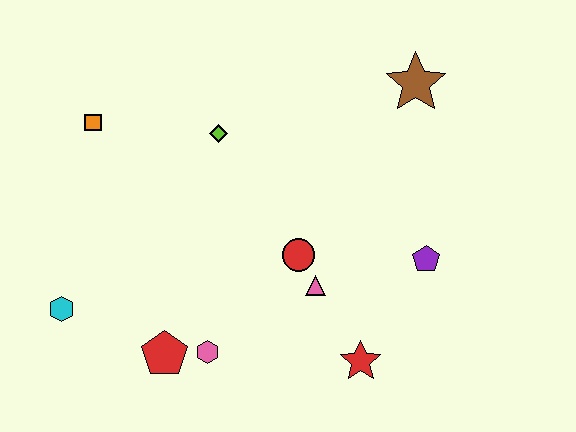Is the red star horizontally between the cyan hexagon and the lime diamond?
No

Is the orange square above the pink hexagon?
Yes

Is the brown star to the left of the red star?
No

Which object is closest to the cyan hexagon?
The red pentagon is closest to the cyan hexagon.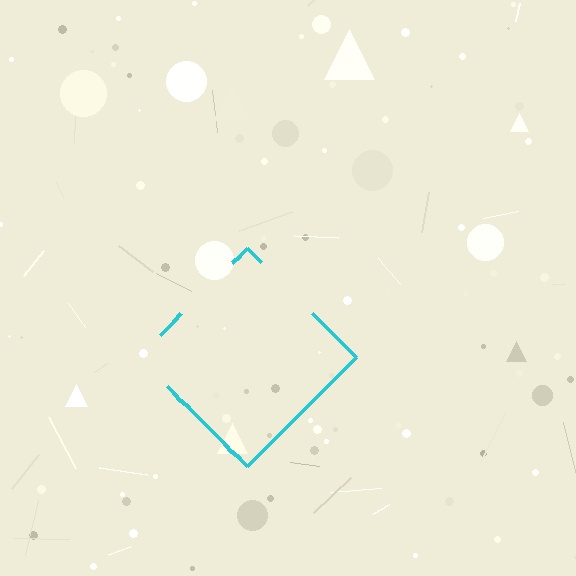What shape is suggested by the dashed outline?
The dashed outline suggests a diamond.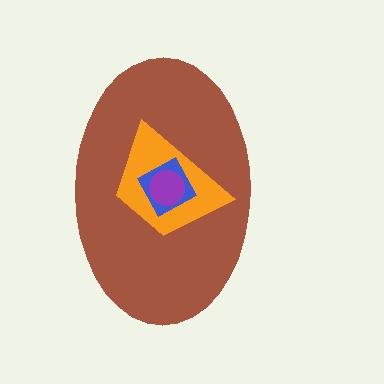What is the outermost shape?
The brown ellipse.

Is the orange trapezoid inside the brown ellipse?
Yes.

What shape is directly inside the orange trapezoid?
The blue diamond.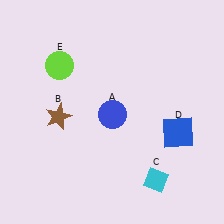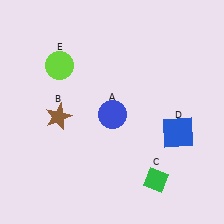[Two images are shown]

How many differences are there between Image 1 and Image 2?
There is 1 difference between the two images.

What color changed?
The diamond (C) changed from cyan in Image 1 to green in Image 2.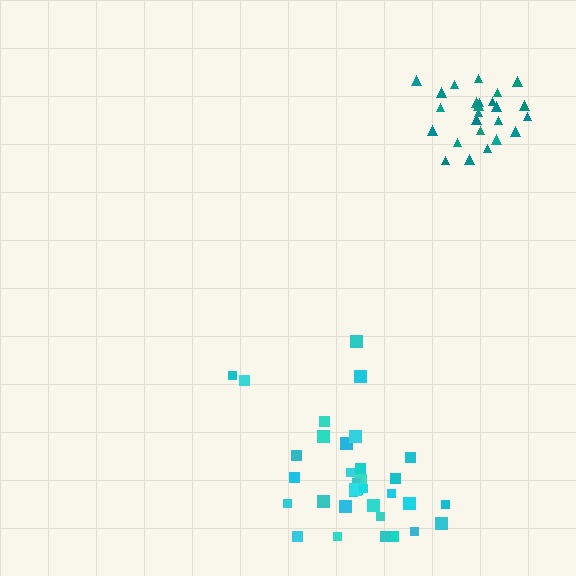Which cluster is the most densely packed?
Teal.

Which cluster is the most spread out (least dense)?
Cyan.